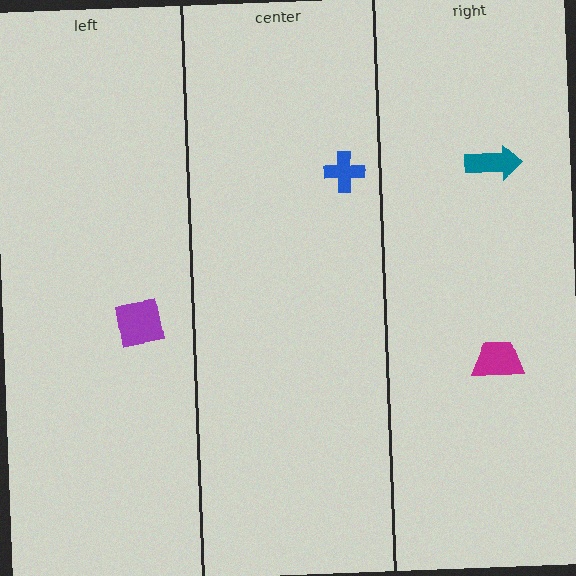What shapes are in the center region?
The blue cross.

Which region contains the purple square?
The left region.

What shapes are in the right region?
The teal arrow, the magenta trapezoid.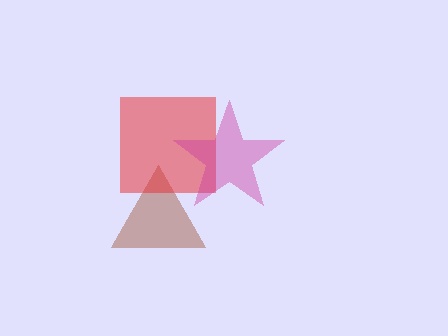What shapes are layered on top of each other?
The layered shapes are: a brown triangle, a red square, a magenta star.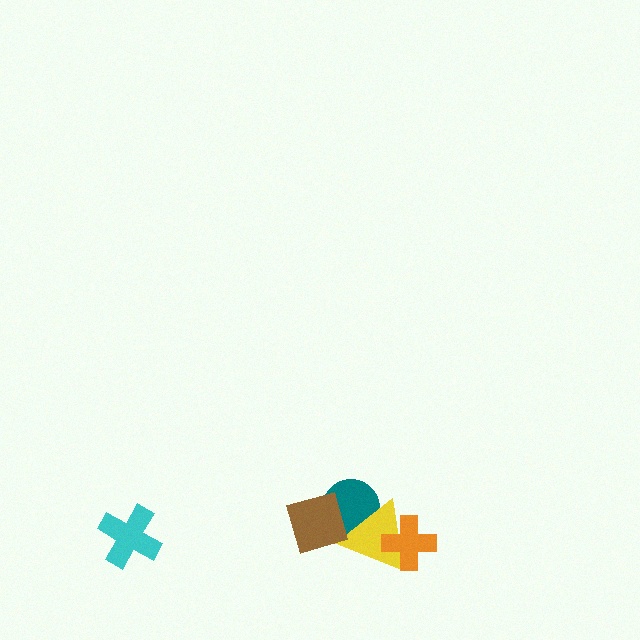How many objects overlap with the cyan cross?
0 objects overlap with the cyan cross.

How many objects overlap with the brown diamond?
2 objects overlap with the brown diamond.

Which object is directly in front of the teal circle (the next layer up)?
The yellow triangle is directly in front of the teal circle.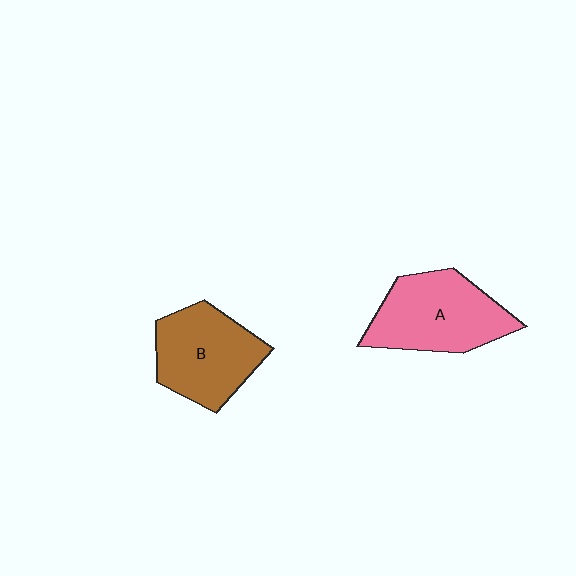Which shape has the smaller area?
Shape B (brown).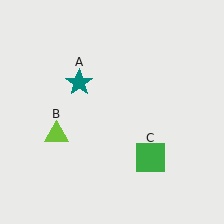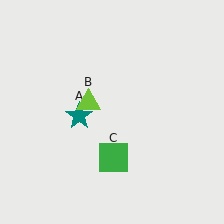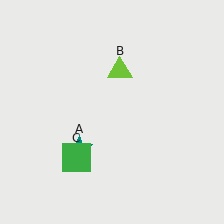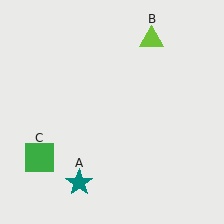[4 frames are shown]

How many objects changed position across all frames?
3 objects changed position: teal star (object A), lime triangle (object B), green square (object C).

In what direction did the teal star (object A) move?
The teal star (object A) moved down.